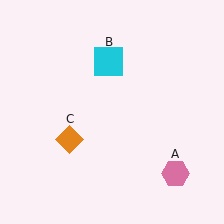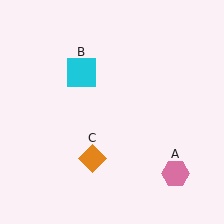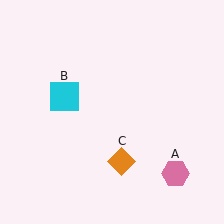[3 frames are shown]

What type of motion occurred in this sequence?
The cyan square (object B), orange diamond (object C) rotated counterclockwise around the center of the scene.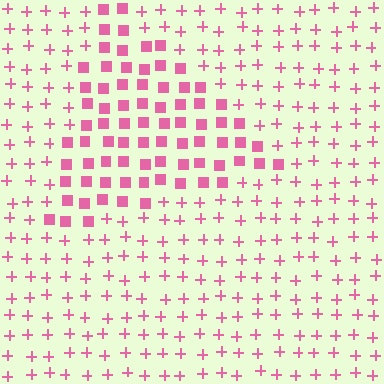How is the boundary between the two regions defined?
The boundary is defined by a change in element shape: squares inside vs. plus signs outside. All elements share the same color and spacing.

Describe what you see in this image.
The image is filled with small pink elements arranged in a uniform grid. A triangle-shaped region contains squares, while the surrounding area contains plus signs. The boundary is defined purely by the change in element shape.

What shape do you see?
I see a triangle.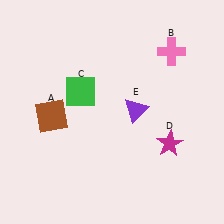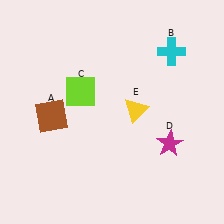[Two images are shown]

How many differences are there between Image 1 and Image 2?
There are 3 differences between the two images.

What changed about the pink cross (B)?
In Image 1, B is pink. In Image 2, it changed to cyan.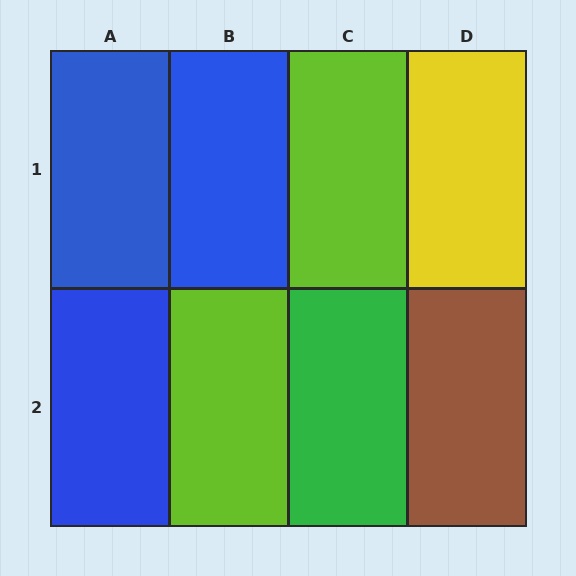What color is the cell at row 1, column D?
Yellow.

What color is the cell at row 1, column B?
Blue.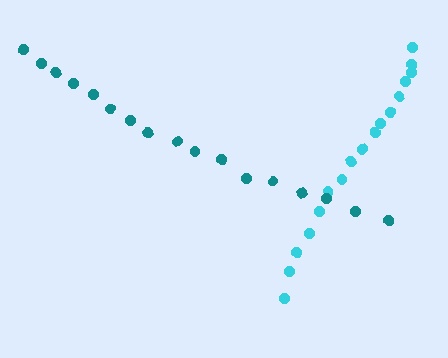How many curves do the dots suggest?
There are 2 distinct paths.